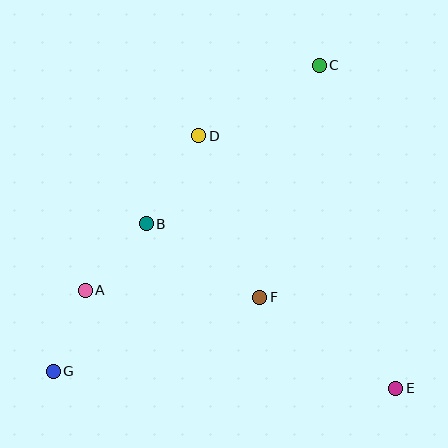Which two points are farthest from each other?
Points C and G are farthest from each other.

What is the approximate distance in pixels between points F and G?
The distance between F and G is approximately 219 pixels.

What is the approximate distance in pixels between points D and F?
The distance between D and F is approximately 173 pixels.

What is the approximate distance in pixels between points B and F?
The distance between B and F is approximately 135 pixels.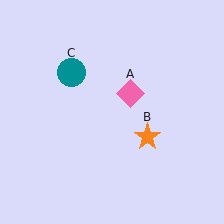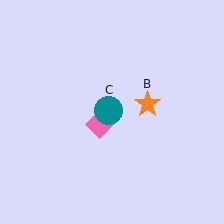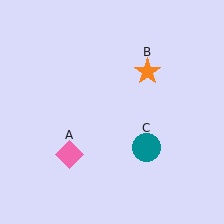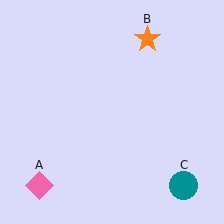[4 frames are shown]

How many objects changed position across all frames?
3 objects changed position: pink diamond (object A), orange star (object B), teal circle (object C).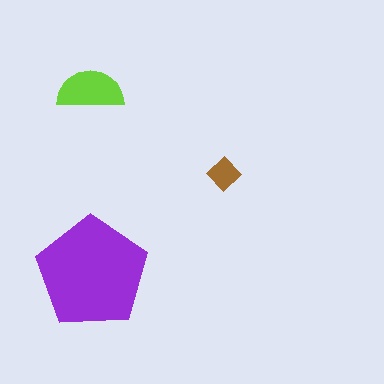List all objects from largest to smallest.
The purple pentagon, the lime semicircle, the brown diamond.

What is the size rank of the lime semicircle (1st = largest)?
2nd.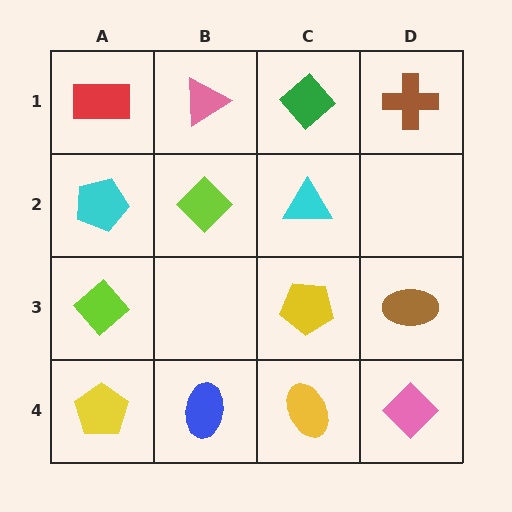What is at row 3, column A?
A lime diamond.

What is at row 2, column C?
A cyan triangle.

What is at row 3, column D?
A brown ellipse.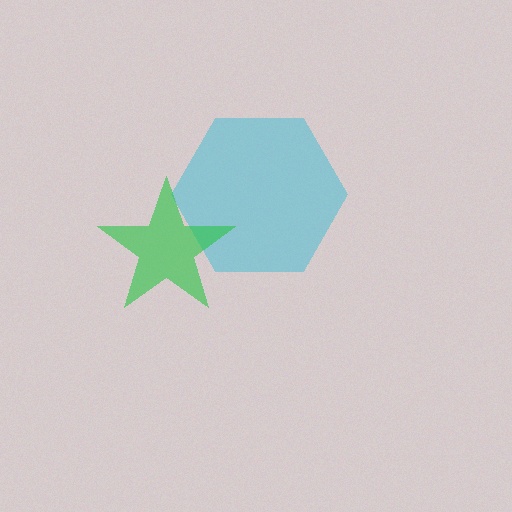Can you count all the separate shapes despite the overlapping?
Yes, there are 2 separate shapes.